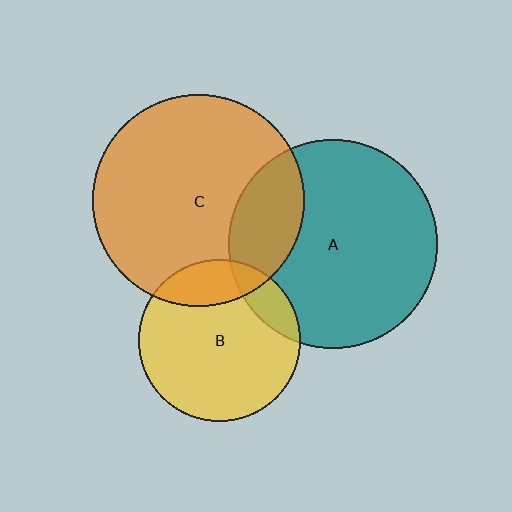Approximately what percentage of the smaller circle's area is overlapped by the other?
Approximately 20%.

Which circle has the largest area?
Circle C (orange).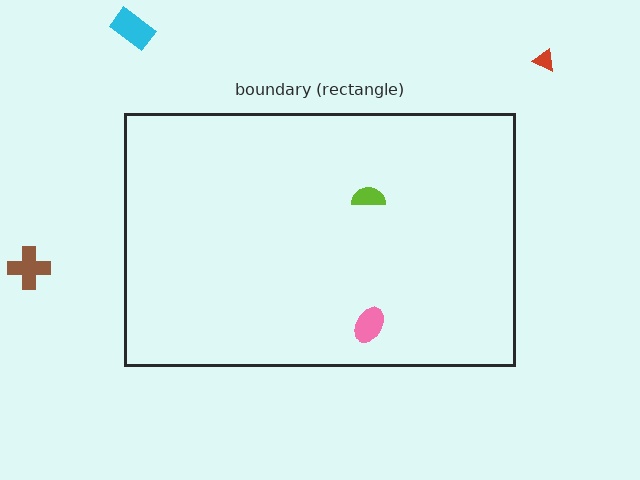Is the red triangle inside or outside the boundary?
Outside.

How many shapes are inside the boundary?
2 inside, 3 outside.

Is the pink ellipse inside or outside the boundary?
Inside.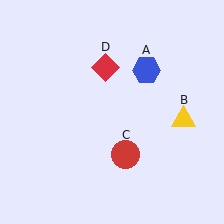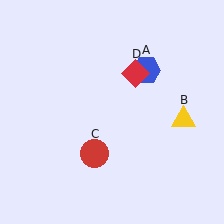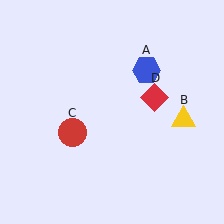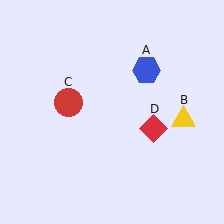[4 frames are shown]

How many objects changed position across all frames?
2 objects changed position: red circle (object C), red diamond (object D).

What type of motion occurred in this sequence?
The red circle (object C), red diamond (object D) rotated clockwise around the center of the scene.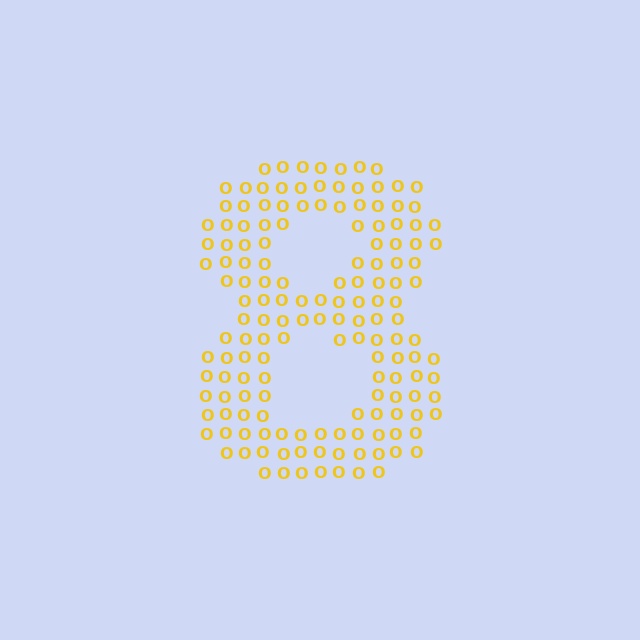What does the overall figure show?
The overall figure shows the digit 8.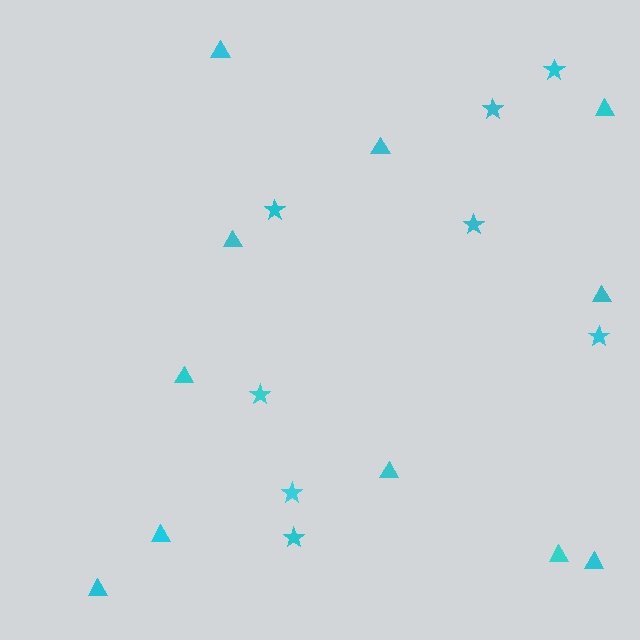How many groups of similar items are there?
There are 2 groups: one group of triangles (11) and one group of stars (8).